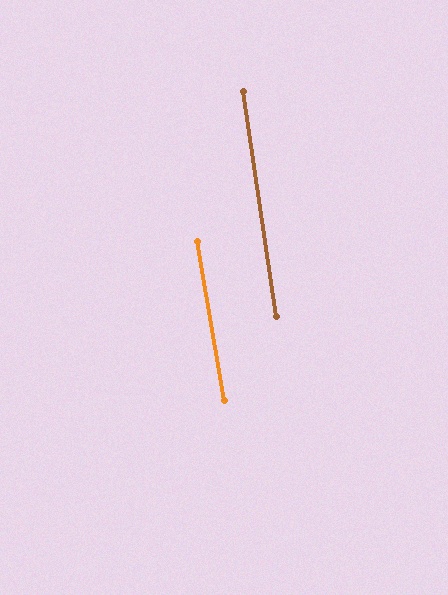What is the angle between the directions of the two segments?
Approximately 1 degree.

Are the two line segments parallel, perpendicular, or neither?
Parallel — their directions differ by only 1.4°.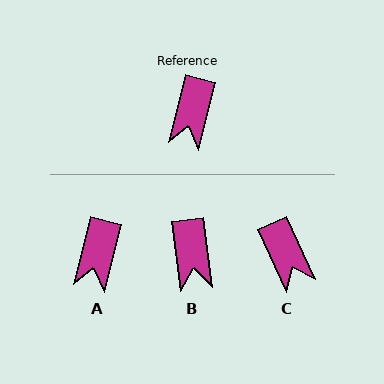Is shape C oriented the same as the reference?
No, it is off by about 38 degrees.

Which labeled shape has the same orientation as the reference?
A.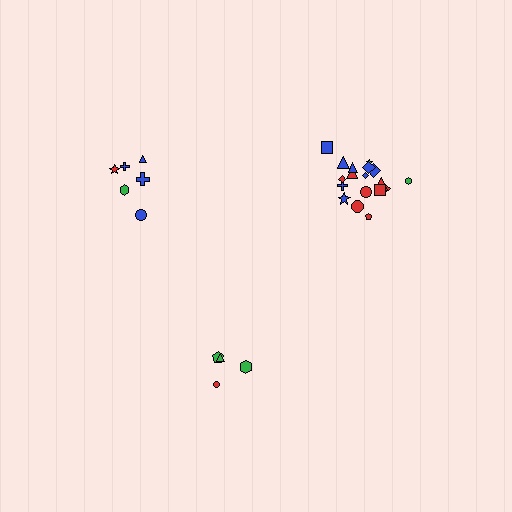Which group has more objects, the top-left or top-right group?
The top-right group.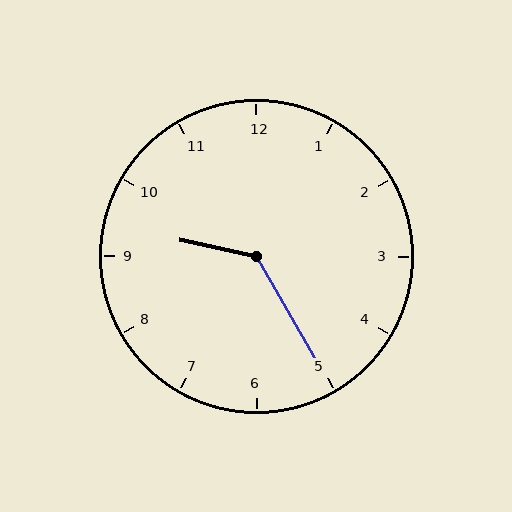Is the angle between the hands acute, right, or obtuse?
It is obtuse.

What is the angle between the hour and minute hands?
Approximately 132 degrees.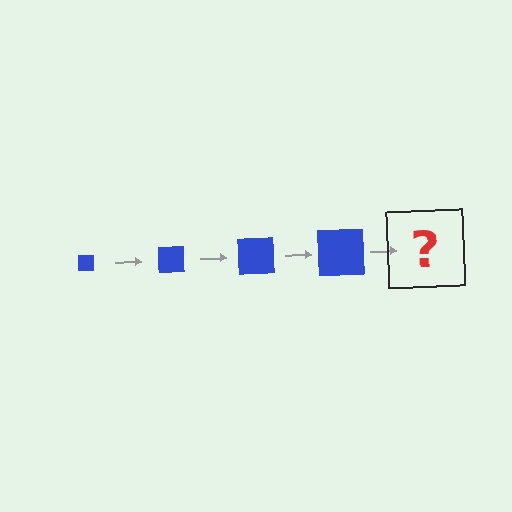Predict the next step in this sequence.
The next step is a blue square, larger than the previous one.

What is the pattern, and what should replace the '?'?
The pattern is that the square gets progressively larger each step. The '?' should be a blue square, larger than the previous one.